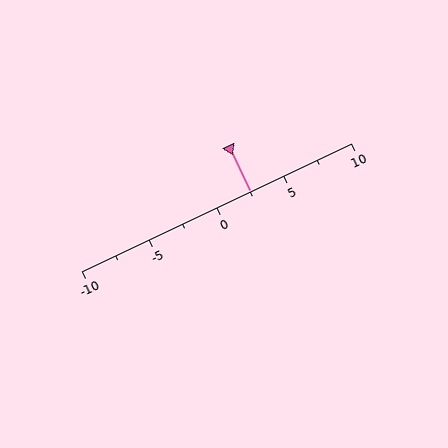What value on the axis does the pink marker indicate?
The marker indicates approximately 2.5.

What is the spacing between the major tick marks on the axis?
The major ticks are spaced 5 apart.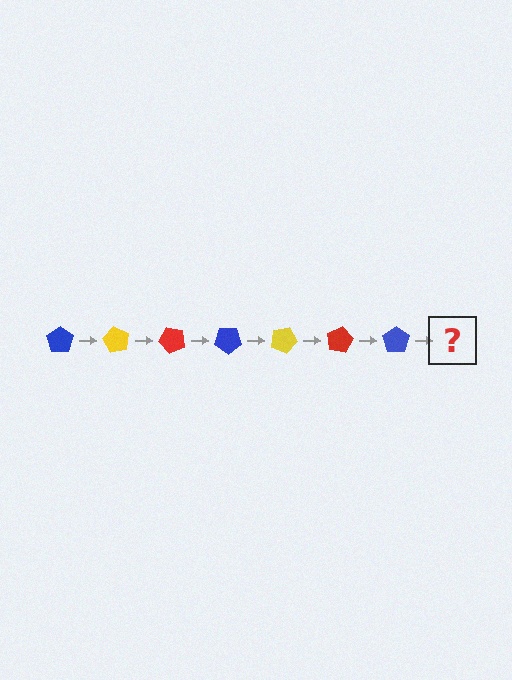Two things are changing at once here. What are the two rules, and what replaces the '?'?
The two rules are that it rotates 60 degrees each step and the color cycles through blue, yellow, and red. The '?' should be a yellow pentagon, rotated 420 degrees from the start.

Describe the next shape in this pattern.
It should be a yellow pentagon, rotated 420 degrees from the start.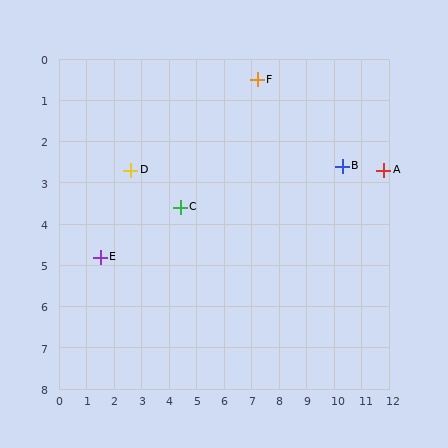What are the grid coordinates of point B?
Point B is at approximately (10.3, 2.6).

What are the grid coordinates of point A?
Point A is at approximately (11.8, 2.7).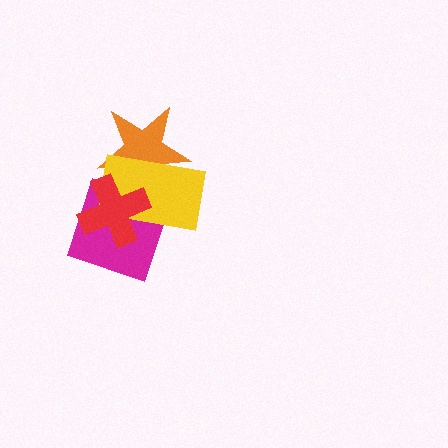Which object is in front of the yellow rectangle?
The red cross is in front of the yellow rectangle.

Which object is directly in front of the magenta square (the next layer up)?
The yellow rectangle is directly in front of the magenta square.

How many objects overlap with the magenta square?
2 objects overlap with the magenta square.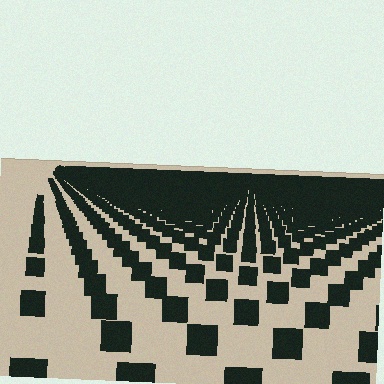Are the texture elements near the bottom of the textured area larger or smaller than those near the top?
Larger. Near the bottom, elements are closer to the viewer and appear at a bigger on-screen size.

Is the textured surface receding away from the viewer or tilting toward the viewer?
The surface is receding away from the viewer. Texture elements get smaller and denser toward the top.